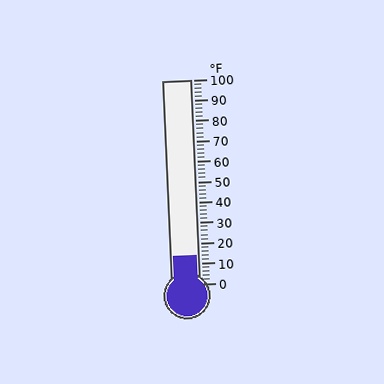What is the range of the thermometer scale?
The thermometer scale ranges from 0°F to 100°F.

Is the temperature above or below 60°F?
The temperature is below 60°F.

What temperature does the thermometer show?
The thermometer shows approximately 14°F.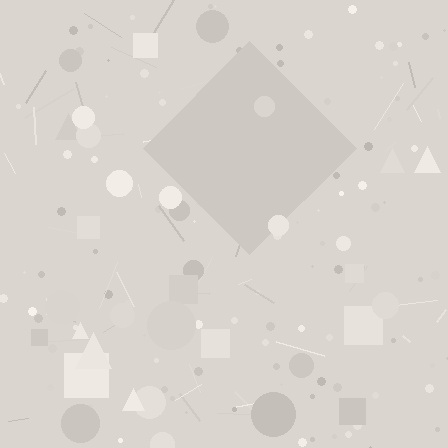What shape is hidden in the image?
A diamond is hidden in the image.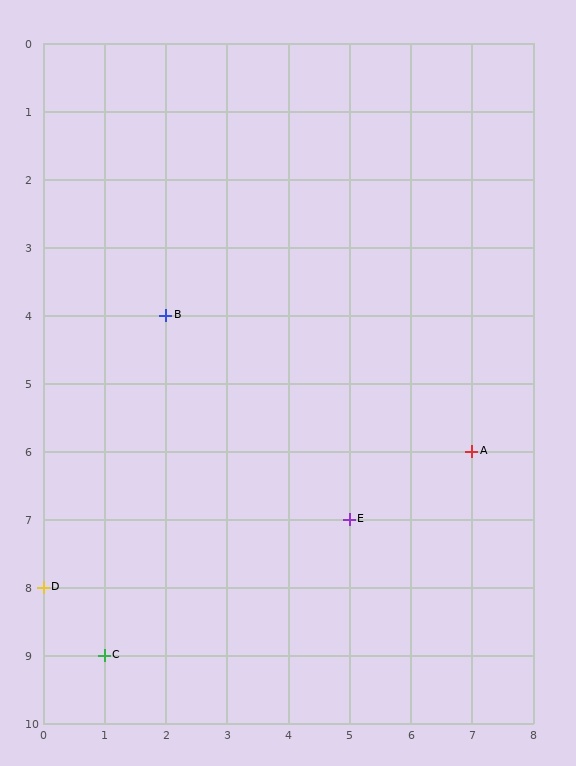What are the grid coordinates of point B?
Point B is at grid coordinates (2, 4).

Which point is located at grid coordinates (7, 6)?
Point A is at (7, 6).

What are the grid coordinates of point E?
Point E is at grid coordinates (5, 7).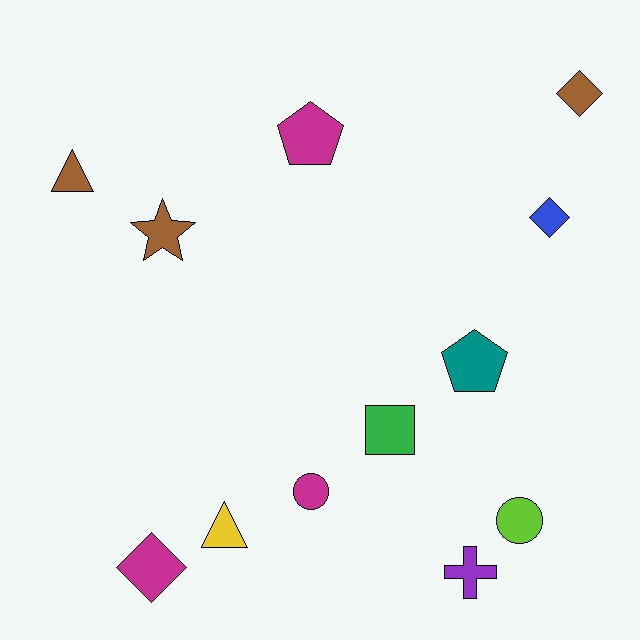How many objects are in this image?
There are 12 objects.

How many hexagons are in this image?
There are no hexagons.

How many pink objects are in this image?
There are no pink objects.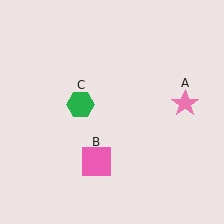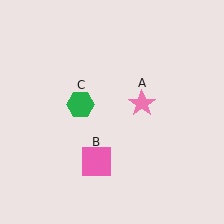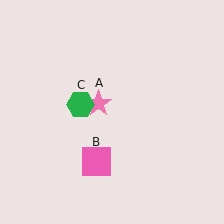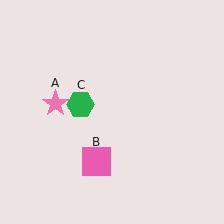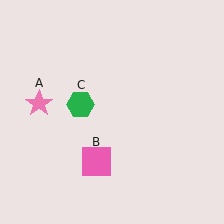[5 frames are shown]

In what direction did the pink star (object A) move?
The pink star (object A) moved left.